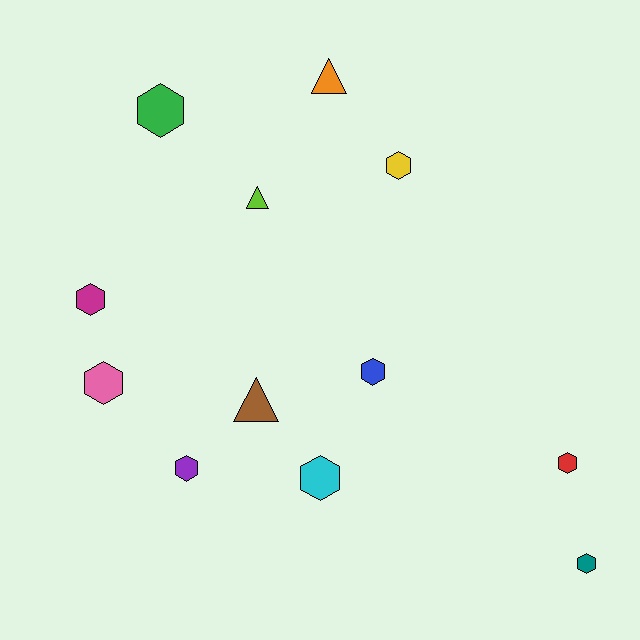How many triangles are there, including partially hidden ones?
There are 3 triangles.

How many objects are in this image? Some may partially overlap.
There are 12 objects.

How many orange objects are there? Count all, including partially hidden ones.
There is 1 orange object.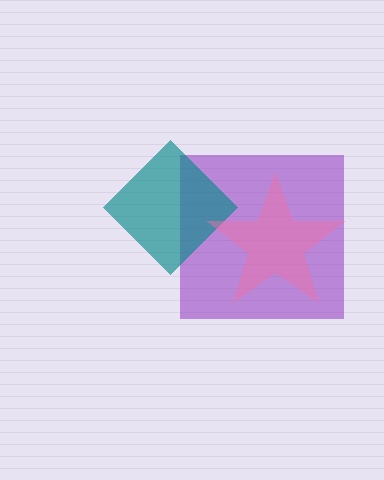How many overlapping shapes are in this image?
There are 3 overlapping shapes in the image.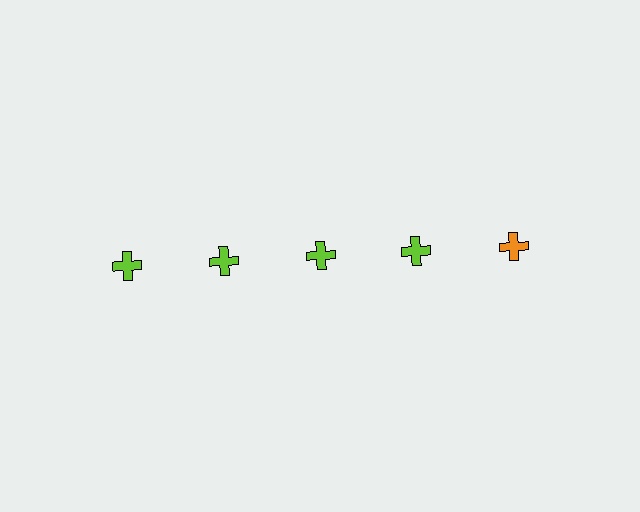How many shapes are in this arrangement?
There are 5 shapes arranged in a grid pattern.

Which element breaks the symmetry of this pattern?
The orange cross in the top row, rightmost column breaks the symmetry. All other shapes are lime crosses.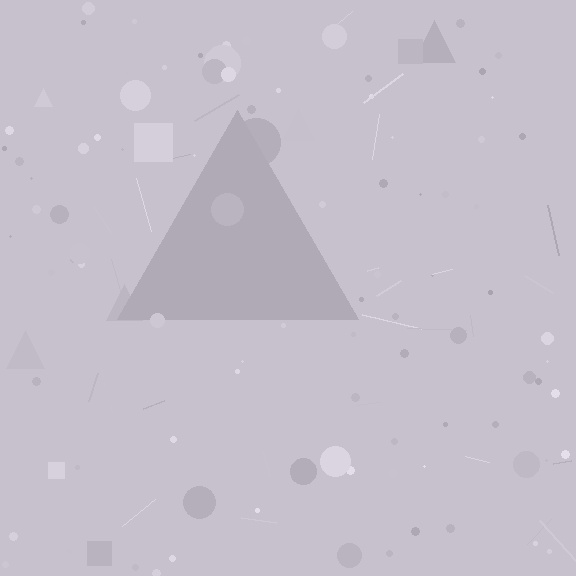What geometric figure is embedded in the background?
A triangle is embedded in the background.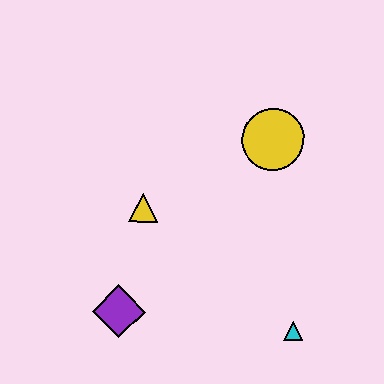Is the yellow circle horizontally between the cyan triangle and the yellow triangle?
Yes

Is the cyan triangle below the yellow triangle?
Yes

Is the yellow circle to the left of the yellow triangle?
No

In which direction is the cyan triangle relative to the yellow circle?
The cyan triangle is below the yellow circle.